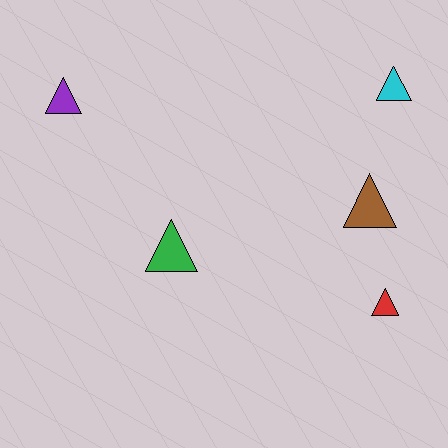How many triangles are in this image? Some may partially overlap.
There are 5 triangles.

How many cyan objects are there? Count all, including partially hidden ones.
There is 1 cyan object.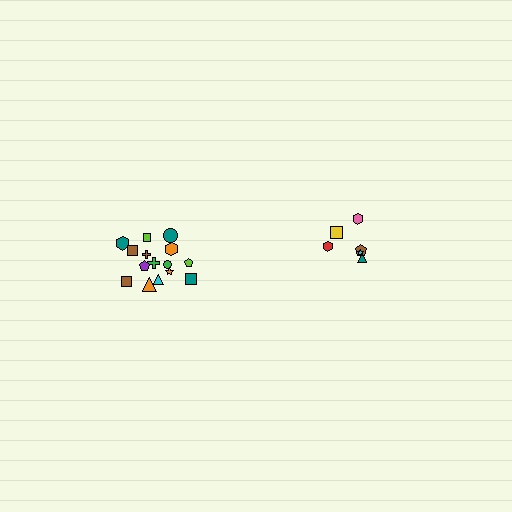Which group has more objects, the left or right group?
The left group.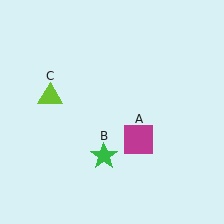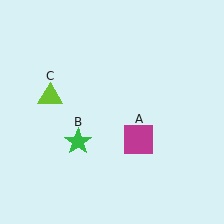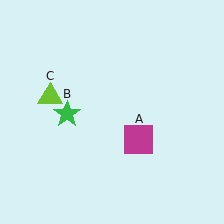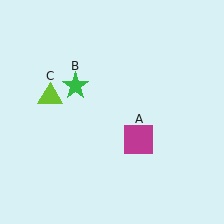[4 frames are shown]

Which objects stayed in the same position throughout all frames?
Magenta square (object A) and lime triangle (object C) remained stationary.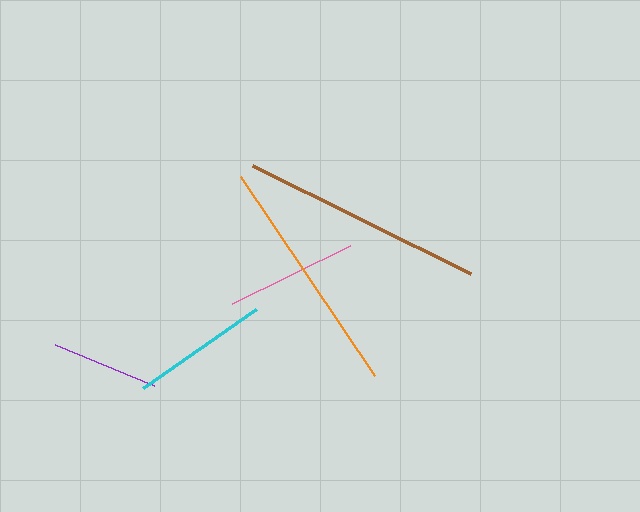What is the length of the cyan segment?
The cyan segment is approximately 138 pixels long.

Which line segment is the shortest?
The purple line is the shortest at approximately 107 pixels.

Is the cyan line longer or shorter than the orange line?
The orange line is longer than the cyan line.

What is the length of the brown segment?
The brown segment is approximately 243 pixels long.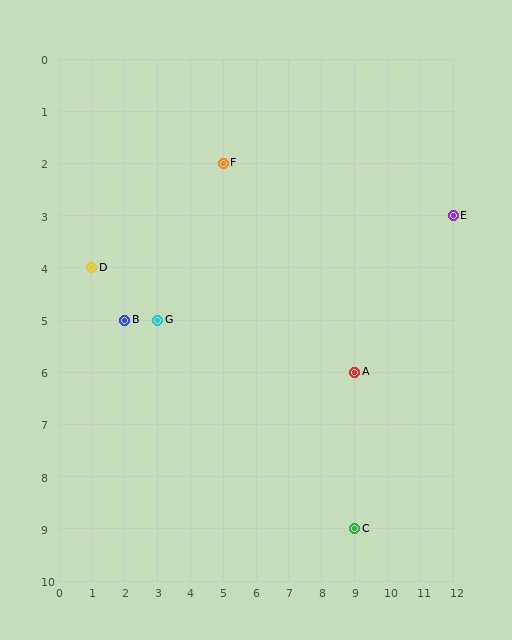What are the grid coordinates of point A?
Point A is at grid coordinates (9, 6).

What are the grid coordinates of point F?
Point F is at grid coordinates (5, 2).